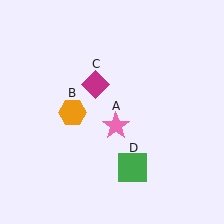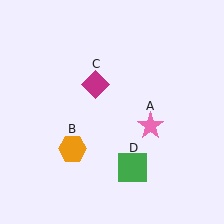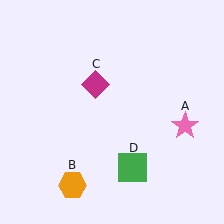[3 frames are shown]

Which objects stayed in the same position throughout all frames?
Magenta diamond (object C) and green square (object D) remained stationary.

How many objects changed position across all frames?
2 objects changed position: pink star (object A), orange hexagon (object B).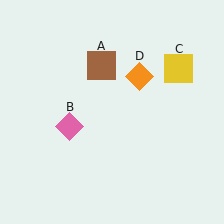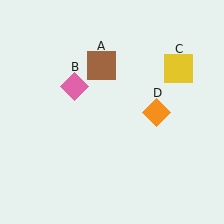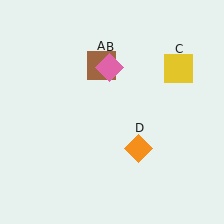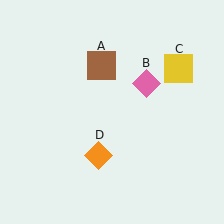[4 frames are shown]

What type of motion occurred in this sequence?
The pink diamond (object B), orange diamond (object D) rotated clockwise around the center of the scene.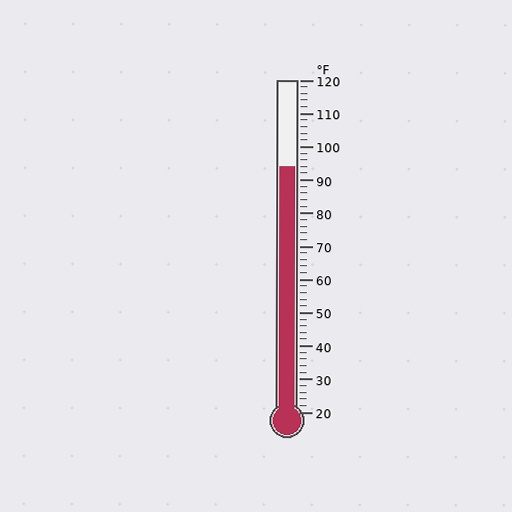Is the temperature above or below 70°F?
The temperature is above 70°F.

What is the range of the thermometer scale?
The thermometer scale ranges from 20°F to 120°F.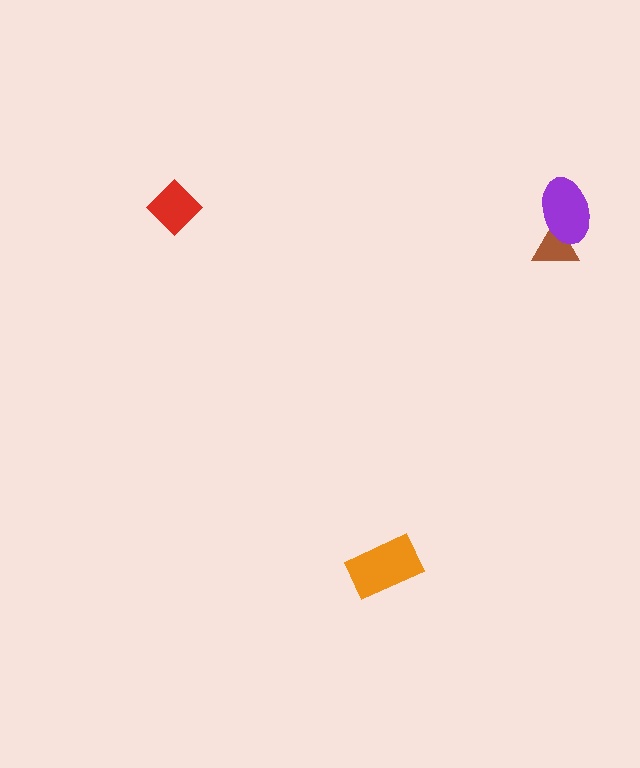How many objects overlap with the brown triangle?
1 object overlaps with the brown triangle.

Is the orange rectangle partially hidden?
No, no other shape covers it.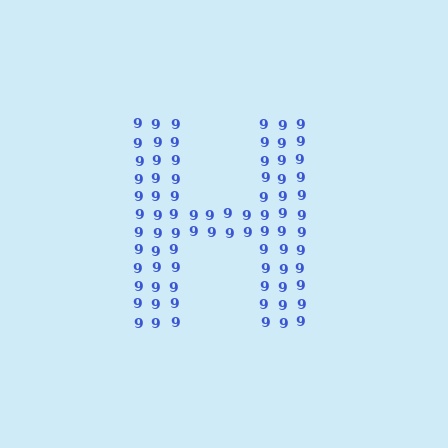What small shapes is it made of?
It is made of small digit 9's.